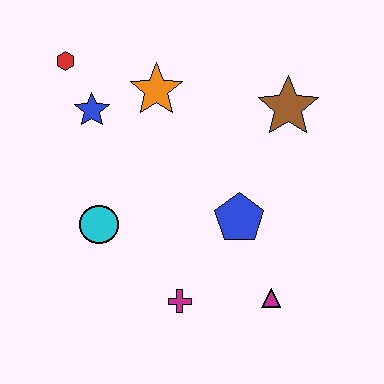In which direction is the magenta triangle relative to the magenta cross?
The magenta triangle is to the right of the magenta cross.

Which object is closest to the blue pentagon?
The magenta triangle is closest to the blue pentagon.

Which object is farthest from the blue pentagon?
The red hexagon is farthest from the blue pentagon.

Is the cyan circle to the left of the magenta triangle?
Yes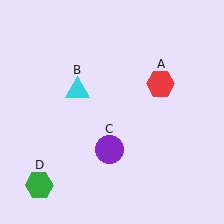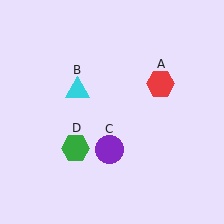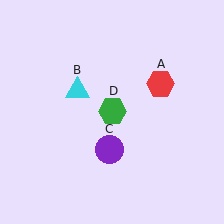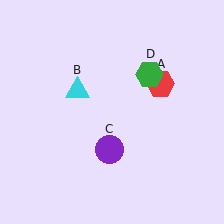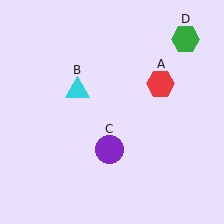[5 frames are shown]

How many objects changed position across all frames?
1 object changed position: green hexagon (object D).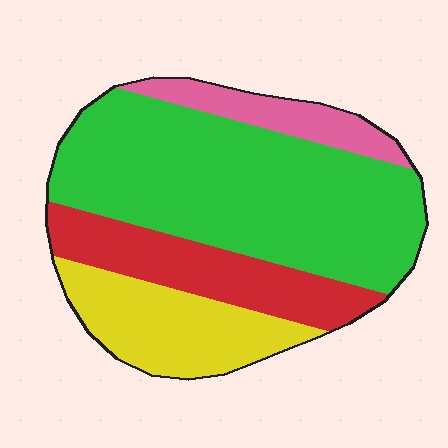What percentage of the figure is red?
Red takes up between a sixth and a third of the figure.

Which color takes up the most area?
Green, at roughly 50%.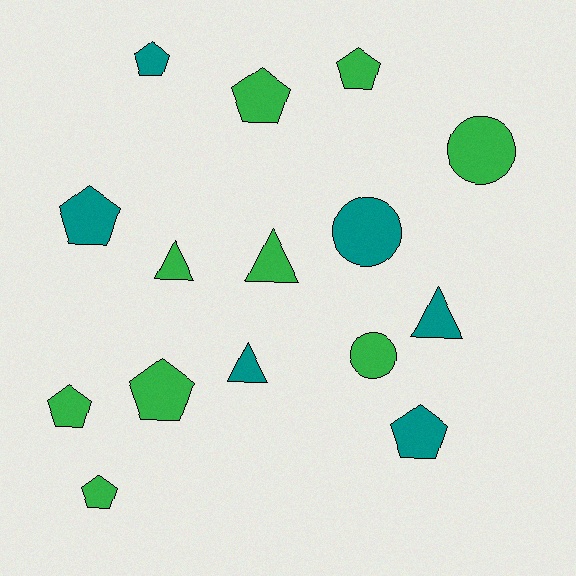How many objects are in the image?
There are 15 objects.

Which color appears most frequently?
Green, with 9 objects.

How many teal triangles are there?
There are 2 teal triangles.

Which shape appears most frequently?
Pentagon, with 8 objects.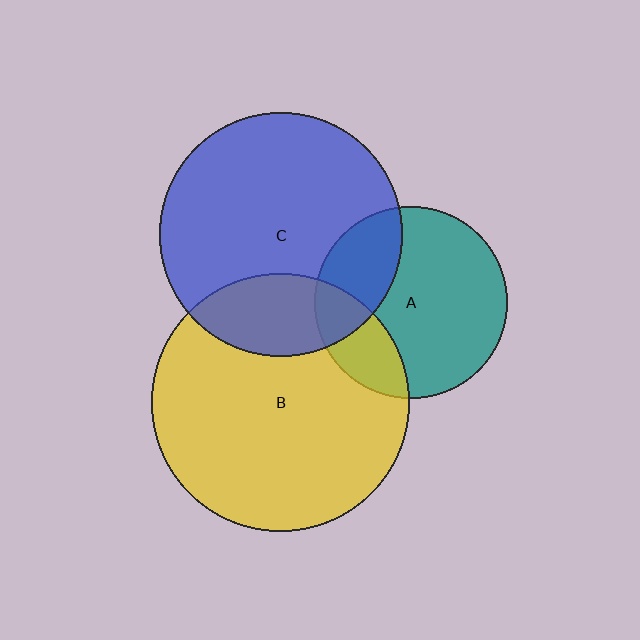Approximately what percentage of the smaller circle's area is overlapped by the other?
Approximately 20%.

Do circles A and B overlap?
Yes.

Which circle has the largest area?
Circle B (yellow).